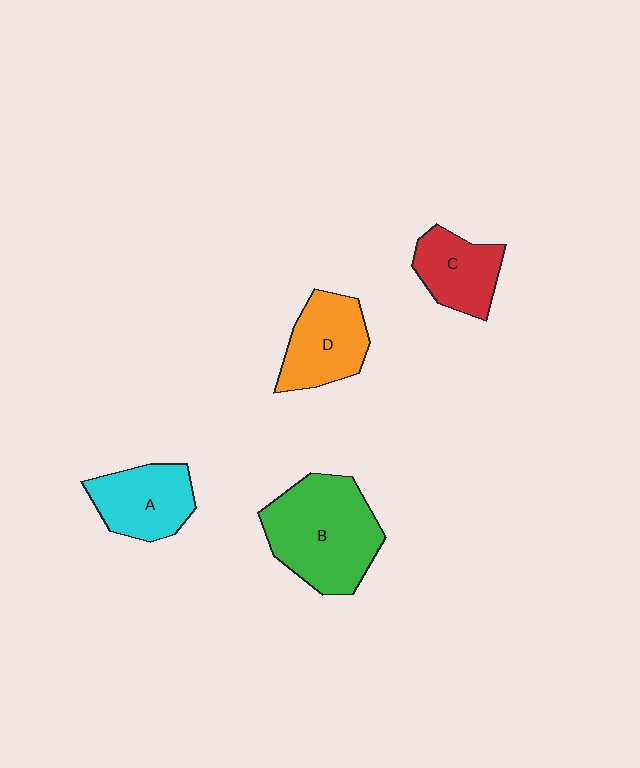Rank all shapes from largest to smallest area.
From largest to smallest: B (green), D (orange), A (cyan), C (red).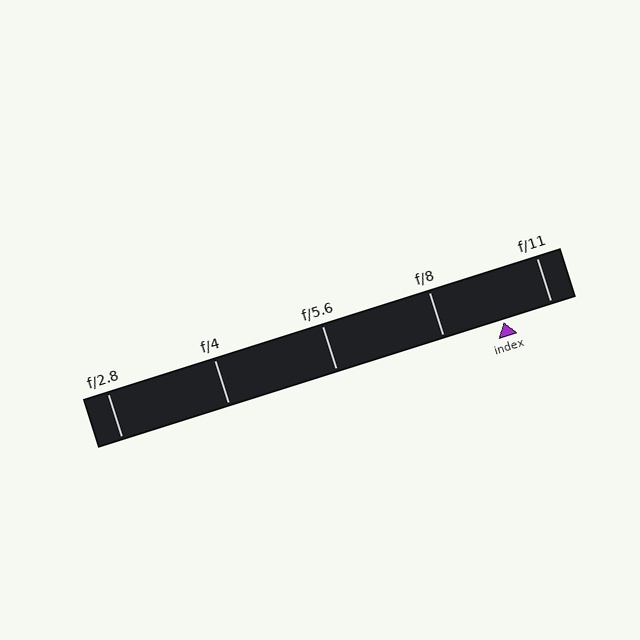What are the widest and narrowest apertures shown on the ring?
The widest aperture shown is f/2.8 and the narrowest is f/11.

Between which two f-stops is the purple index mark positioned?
The index mark is between f/8 and f/11.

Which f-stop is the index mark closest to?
The index mark is closest to f/11.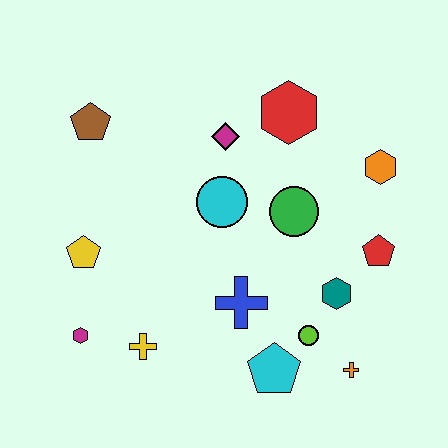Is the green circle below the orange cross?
No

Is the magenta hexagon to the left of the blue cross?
Yes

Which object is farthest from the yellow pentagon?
The orange hexagon is farthest from the yellow pentagon.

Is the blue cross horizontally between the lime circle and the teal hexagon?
No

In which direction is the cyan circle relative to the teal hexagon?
The cyan circle is to the left of the teal hexagon.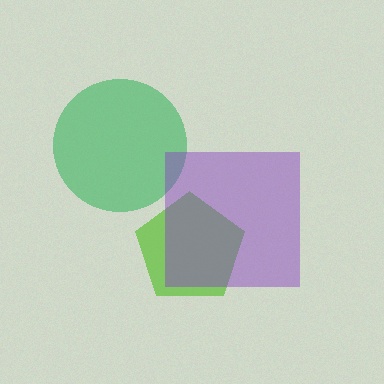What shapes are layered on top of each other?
The layered shapes are: a green circle, a lime pentagon, a purple square.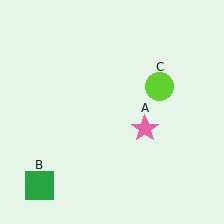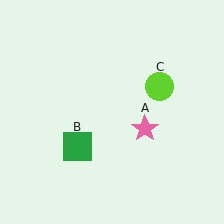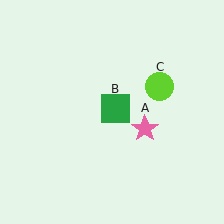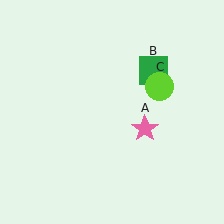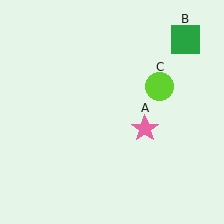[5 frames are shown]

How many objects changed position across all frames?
1 object changed position: green square (object B).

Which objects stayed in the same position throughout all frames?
Pink star (object A) and lime circle (object C) remained stationary.